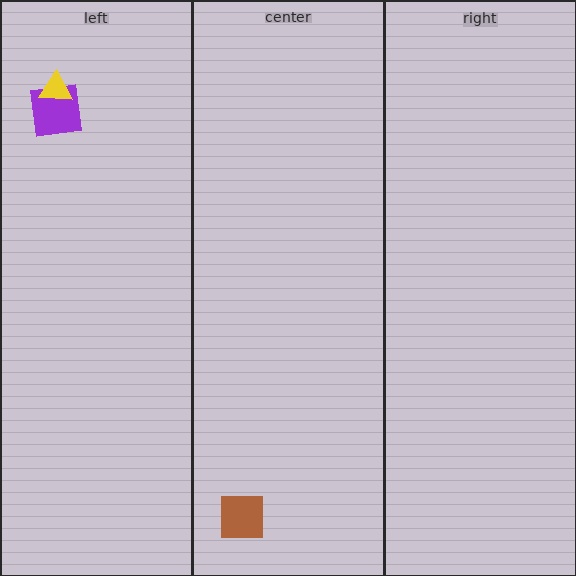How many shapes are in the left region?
2.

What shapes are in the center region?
The brown square.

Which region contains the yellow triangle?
The left region.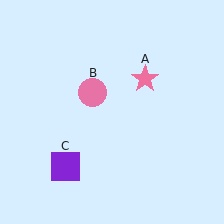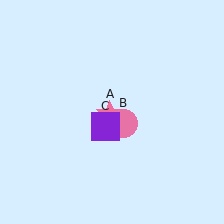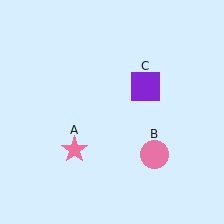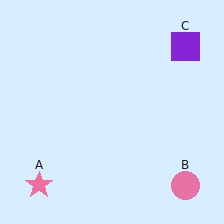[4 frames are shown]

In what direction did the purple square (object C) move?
The purple square (object C) moved up and to the right.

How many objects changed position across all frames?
3 objects changed position: pink star (object A), pink circle (object B), purple square (object C).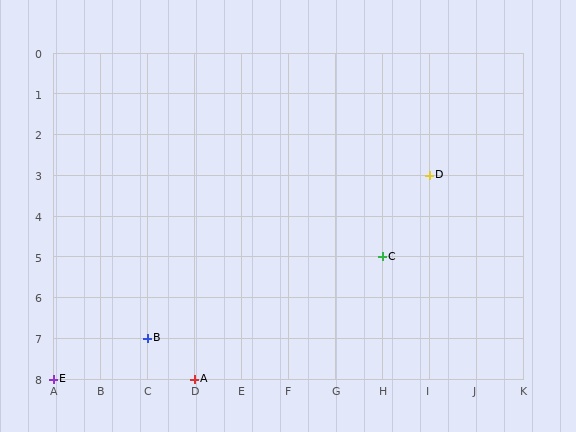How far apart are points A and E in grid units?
Points A and E are 3 columns apart.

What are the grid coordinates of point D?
Point D is at grid coordinates (I, 3).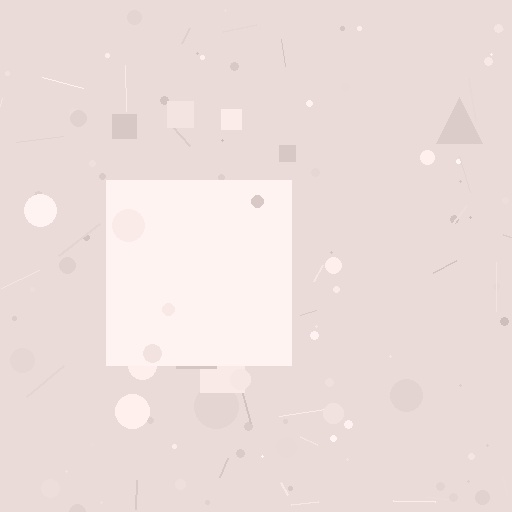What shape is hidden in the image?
A square is hidden in the image.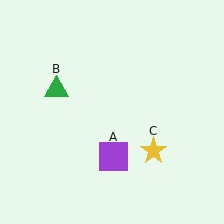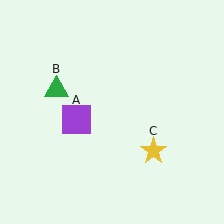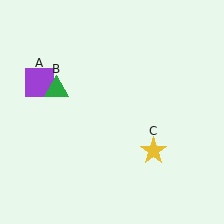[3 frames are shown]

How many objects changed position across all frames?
1 object changed position: purple square (object A).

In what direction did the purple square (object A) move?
The purple square (object A) moved up and to the left.